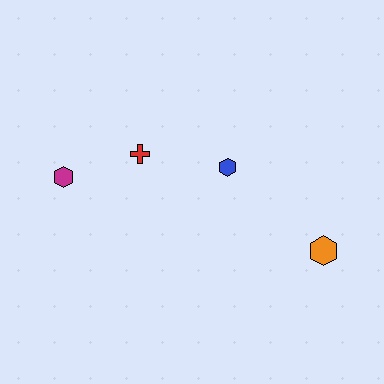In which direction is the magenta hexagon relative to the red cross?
The magenta hexagon is to the left of the red cross.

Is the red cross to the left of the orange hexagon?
Yes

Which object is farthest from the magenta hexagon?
The orange hexagon is farthest from the magenta hexagon.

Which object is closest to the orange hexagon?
The blue hexagon is closest to the orange hexagon.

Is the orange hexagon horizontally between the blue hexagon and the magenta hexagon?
No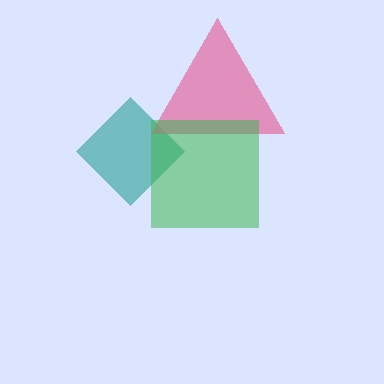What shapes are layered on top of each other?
The layered shapes are: a teal diamond, a pink triangle, a green square.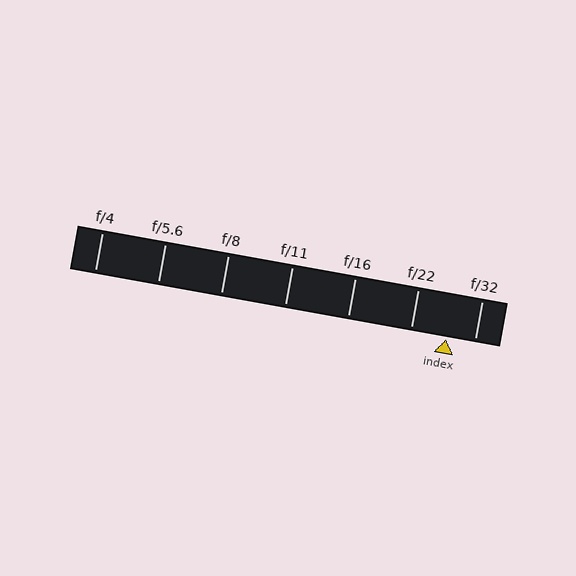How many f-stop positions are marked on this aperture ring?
There are 7 f-stop positions marked.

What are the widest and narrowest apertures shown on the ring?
The widest aperture shown is f/4 and the narrowest is f/32.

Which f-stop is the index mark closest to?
The index mark is closest to f/32.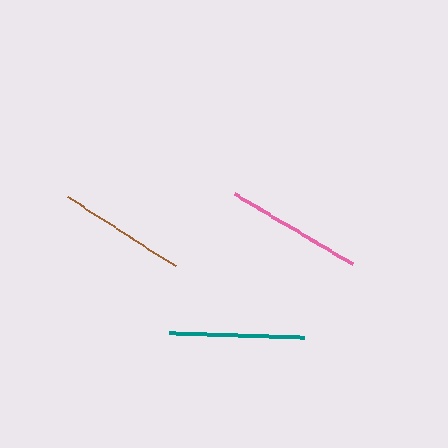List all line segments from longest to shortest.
From longest to shortest: pink, teal, brown.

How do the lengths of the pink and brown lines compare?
The pink and brown lines are approximately the same length.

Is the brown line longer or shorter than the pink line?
The pink line is longer than the brown line.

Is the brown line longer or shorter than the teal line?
The teal line is longer than the brown line.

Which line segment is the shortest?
The brown line is the shortest at approximately 128 pixels.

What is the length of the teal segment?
The teal segment is approximately 136 pixels long.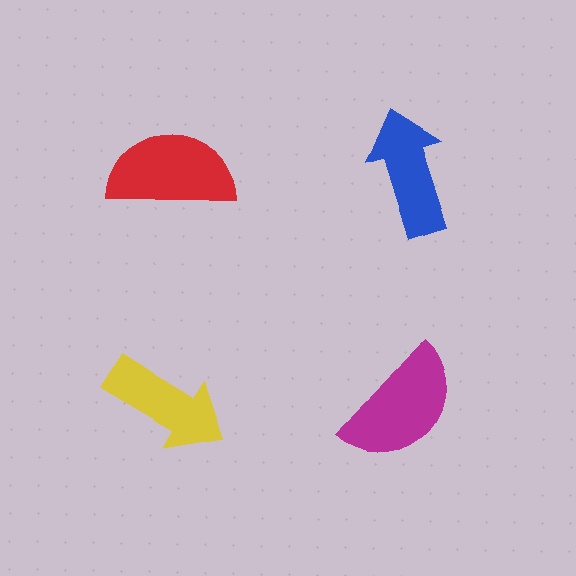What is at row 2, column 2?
A magenta semicircle.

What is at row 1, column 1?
A red semicircle.